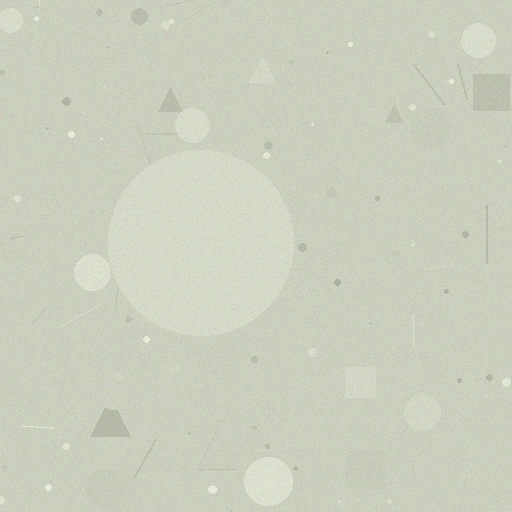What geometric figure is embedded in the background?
A circle is embedded in the background.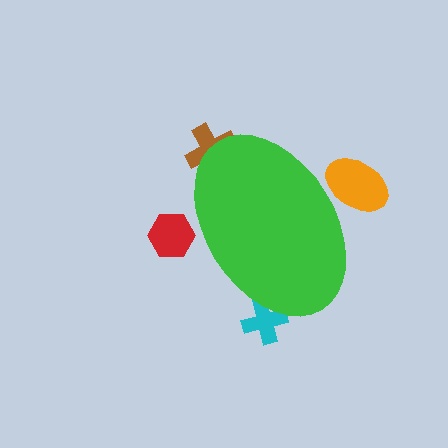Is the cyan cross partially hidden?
Yes, the cyan cross is partially hidden behind the green ellipse.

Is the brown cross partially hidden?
Yes, the brown cross is partially hidden behind the green ellipse.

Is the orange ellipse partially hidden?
Yes, the orange ellipse is partially hidden behind the green ellipse.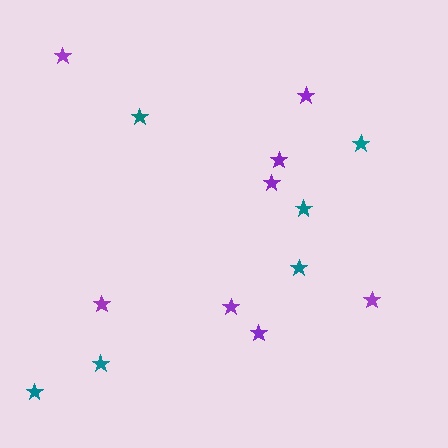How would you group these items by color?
There are 2 groups: one group of teal stars (6) and one group of purple stars (8).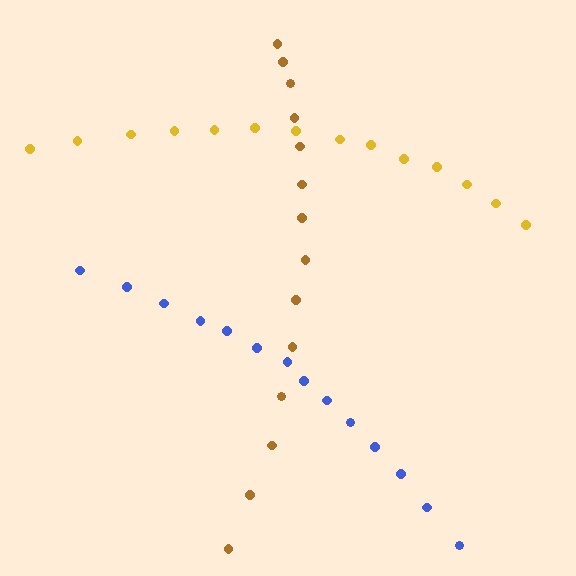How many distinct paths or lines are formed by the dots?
There are 3 distinct paths.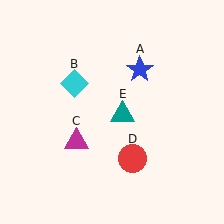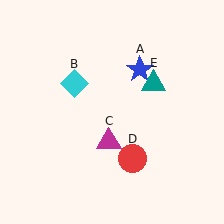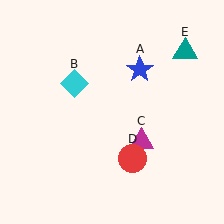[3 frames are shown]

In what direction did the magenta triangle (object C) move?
The magenta triangle (object C) moved right.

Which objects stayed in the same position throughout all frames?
Blue star (object A) and cyan diamond (object B) and red circle (object D) remained stationary.